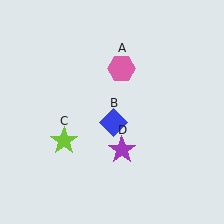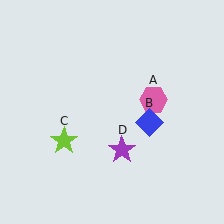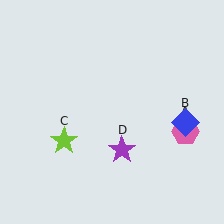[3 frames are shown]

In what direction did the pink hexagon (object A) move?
The pink hexagon (object A) moved down and to the right.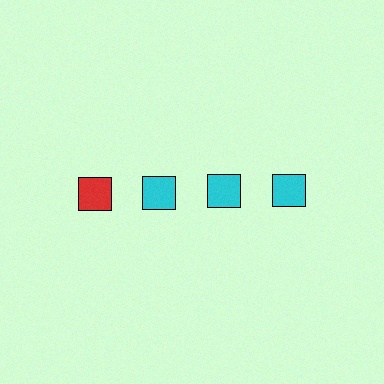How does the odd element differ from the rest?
It has a different color: red instead of cyan.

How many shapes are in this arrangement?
There are 4 shapes arranged in a grid pattern.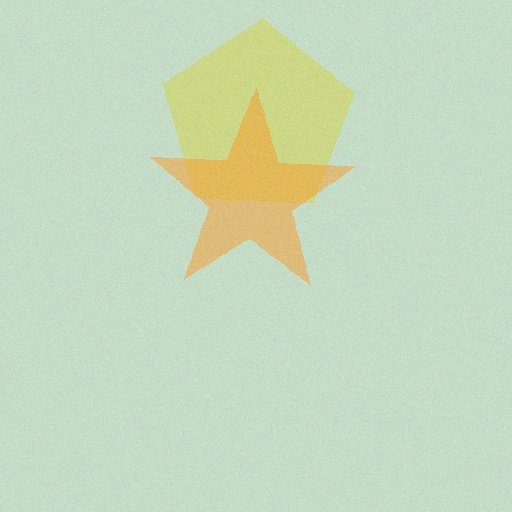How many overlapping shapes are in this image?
There are 2 overlapping shapes in the image.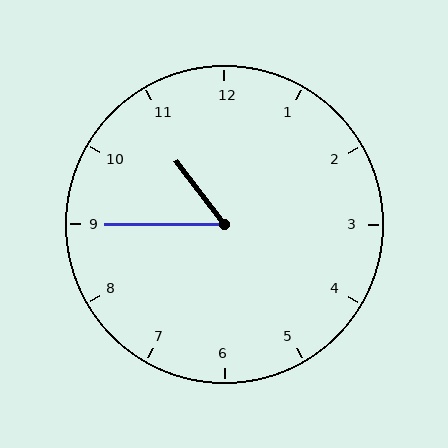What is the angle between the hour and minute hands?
Approximately 52 degrees.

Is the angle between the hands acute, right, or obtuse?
It is acute.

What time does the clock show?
10:45.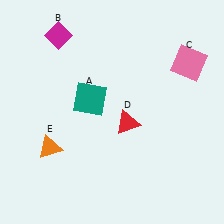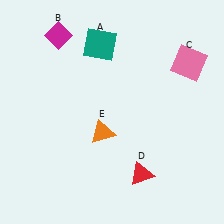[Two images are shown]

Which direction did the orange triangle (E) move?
The orange triangle (E) moved right.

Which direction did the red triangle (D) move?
The red triangle (D) moved down.